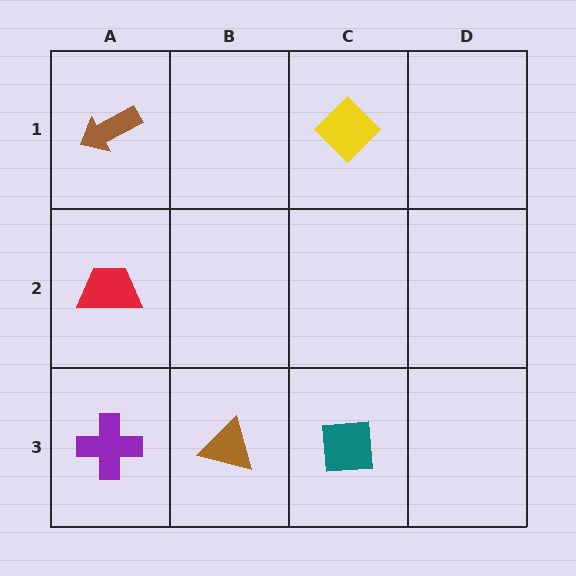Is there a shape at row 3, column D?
No, that cell is empty.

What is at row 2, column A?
A red trapezoid.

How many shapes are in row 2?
1 shape.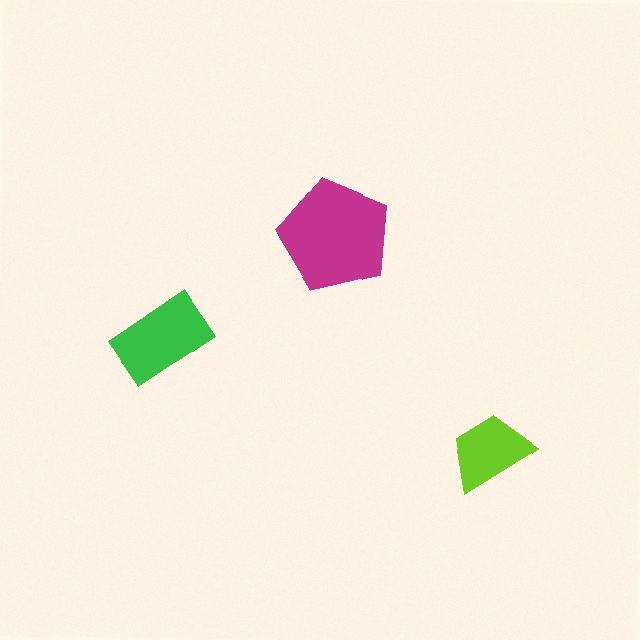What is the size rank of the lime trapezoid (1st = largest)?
3rd.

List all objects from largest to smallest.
The magenta pentagon, the green rectangle, the lime trapezoid.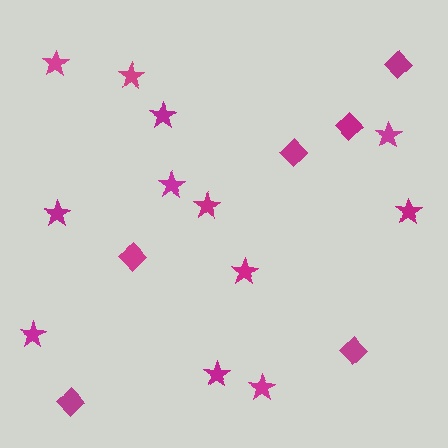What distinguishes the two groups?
There are 2 groups: one group of diamonds (6) and one group of stars (12).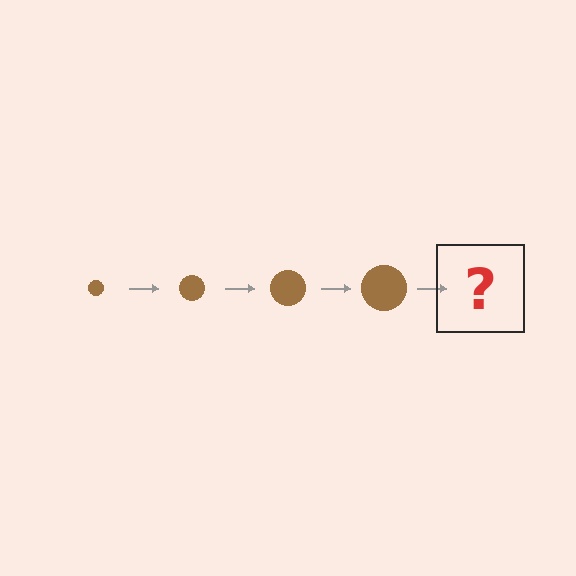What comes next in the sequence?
The next element should be a brown circle, larger than the previous one.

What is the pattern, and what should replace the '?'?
The pattern is that the circle gets progressively larger each step. The '?' should be a brown circle, larger than the previous one.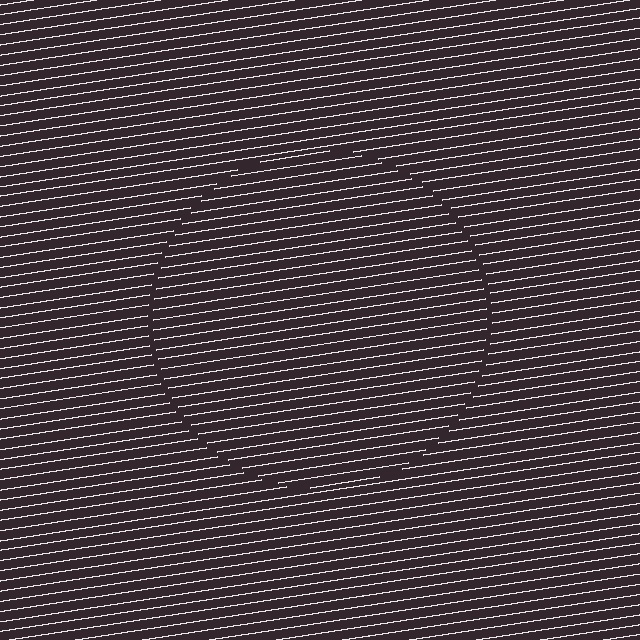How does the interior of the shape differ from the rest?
The interior of the shape contains the same grating, shifted by half a period — the contour is defined by the phase discontinuity where line-ends from the inner and outer gratings abut.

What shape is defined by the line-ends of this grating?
An illusory circle. The interior of the shape contains the same grating, shifted by half a period — the contour is defined by the phase discontinuity where line-ends from the inner and outer gratings abut.